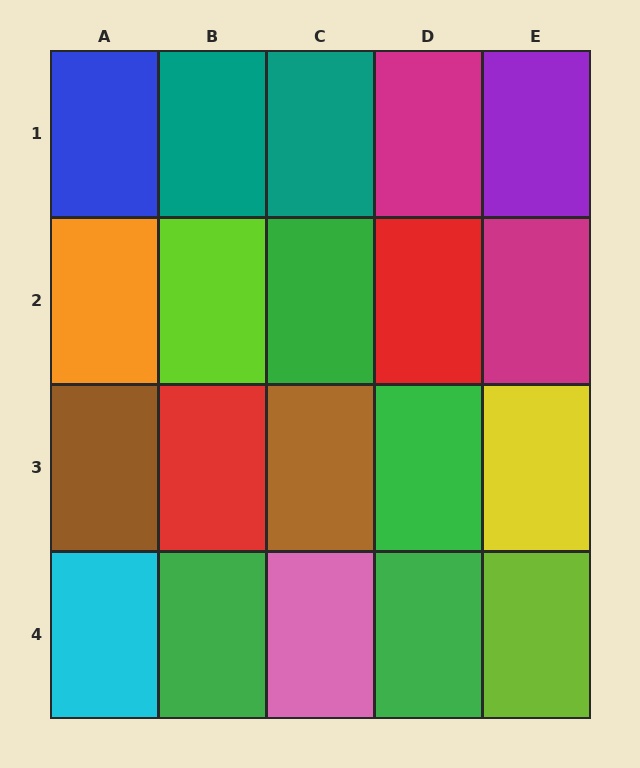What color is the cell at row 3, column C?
Brown.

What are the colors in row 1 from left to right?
Blue, teal, teal, magenta, purple.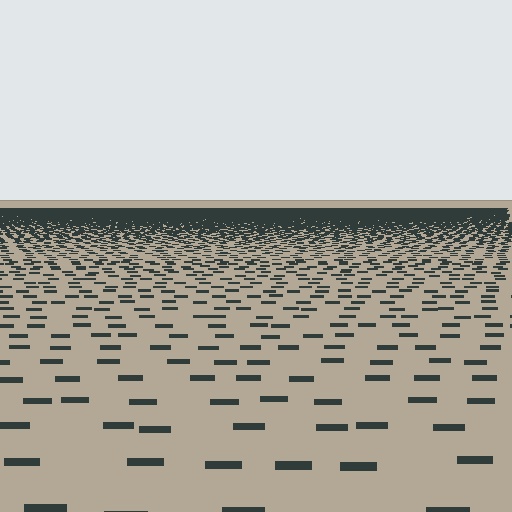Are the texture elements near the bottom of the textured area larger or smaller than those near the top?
Larger. Near the bottom, elements are closer to the viewer and appear at a bigger on-screen size.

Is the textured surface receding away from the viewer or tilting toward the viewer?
The surface is receding away from the viewer. Texture elements get smaller and denser toward the top.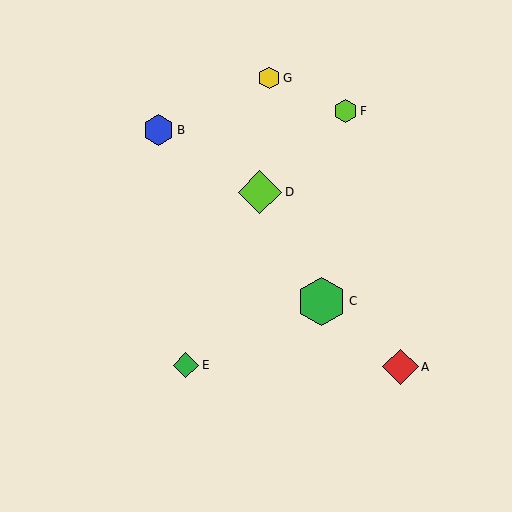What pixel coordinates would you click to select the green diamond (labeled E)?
Click at (186, 365) to select the green diamond E.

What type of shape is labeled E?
Shape E is a green diamond.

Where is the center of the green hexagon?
The center of the green hexagon is at (322, 301).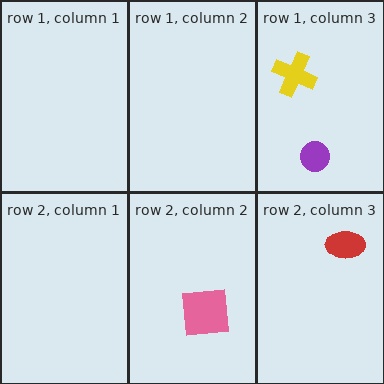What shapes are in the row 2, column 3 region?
The red ellipse.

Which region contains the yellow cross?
The row 1, column 3 region.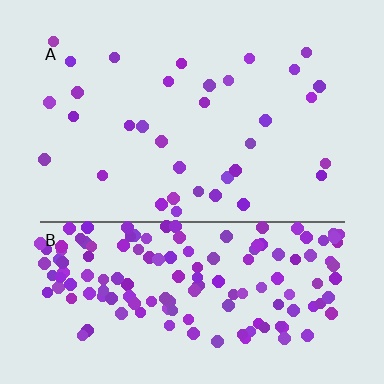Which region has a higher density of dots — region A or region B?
B (the bottom).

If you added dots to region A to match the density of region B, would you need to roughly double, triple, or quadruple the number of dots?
Approximately quadruple.